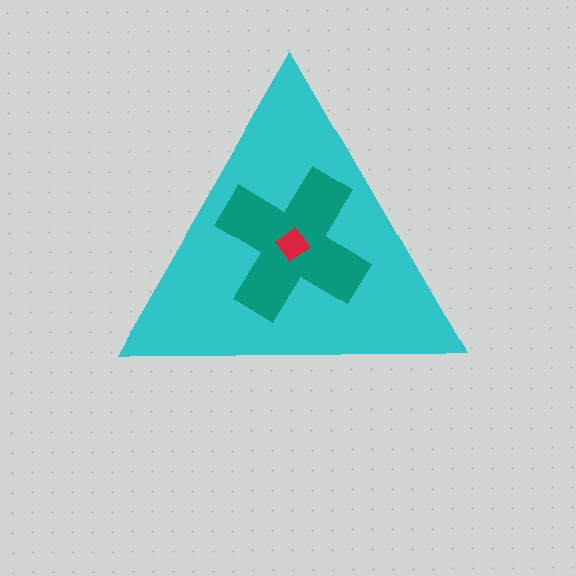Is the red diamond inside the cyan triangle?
Yes.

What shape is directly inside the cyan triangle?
The teal cross.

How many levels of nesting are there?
3.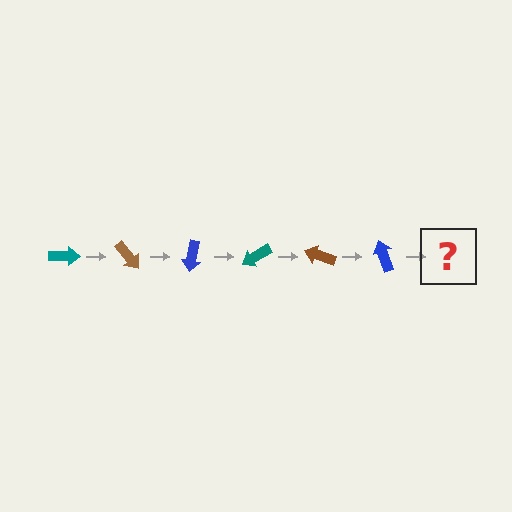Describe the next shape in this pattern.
It should be a teal arrow, rotated 300 degrees from the start.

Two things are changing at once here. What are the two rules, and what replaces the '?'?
The two rules are that it rotates 50 degrees each step and the color cycles through teal, brown, and blue. The '?' should be a teal arrow, rotated 300 degrees from the start.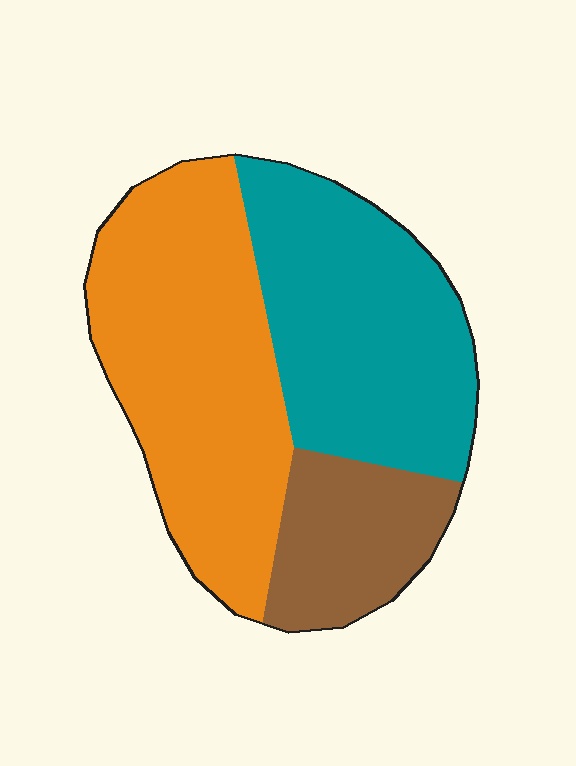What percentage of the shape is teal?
Teal takes up between a quarter and a half of the shape.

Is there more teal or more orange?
Orange.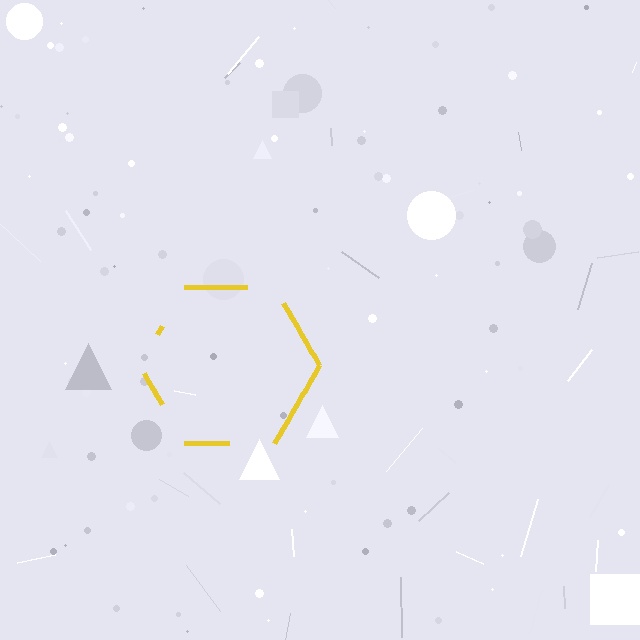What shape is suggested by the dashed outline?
The dashed outline suggests a hexagon.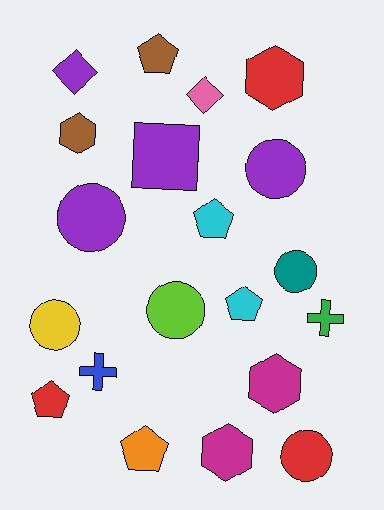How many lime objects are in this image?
There is 1 lime object.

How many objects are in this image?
There are 20 objects.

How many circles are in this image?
There are 6 circles.